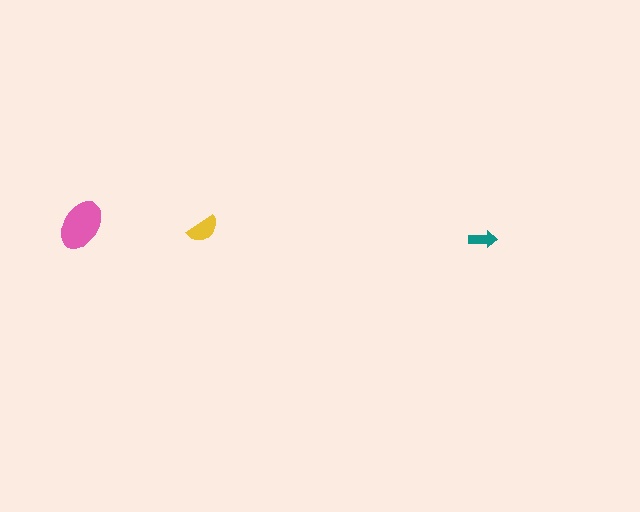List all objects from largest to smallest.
The pink ellipse, the yellow semicircle, the teal arrow.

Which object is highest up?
The pink ellipse is topmost.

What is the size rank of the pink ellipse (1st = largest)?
1st.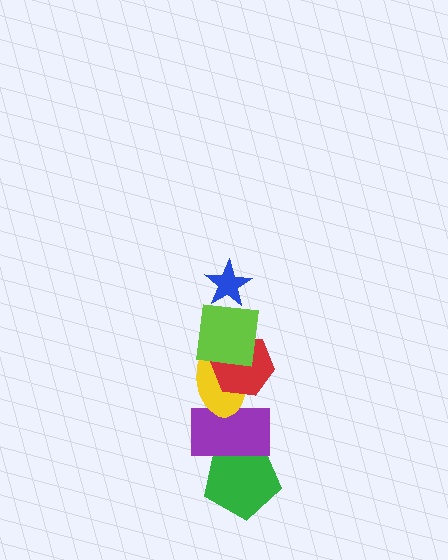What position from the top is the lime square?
The lime square is 2nd from the top.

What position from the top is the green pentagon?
The green pentagon is 6th from the top.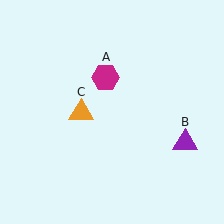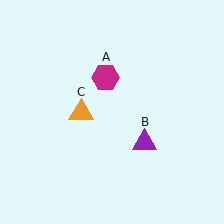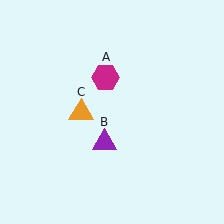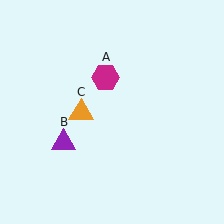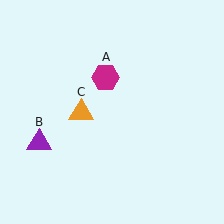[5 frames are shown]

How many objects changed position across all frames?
1 object changed position: purple triangle (object B).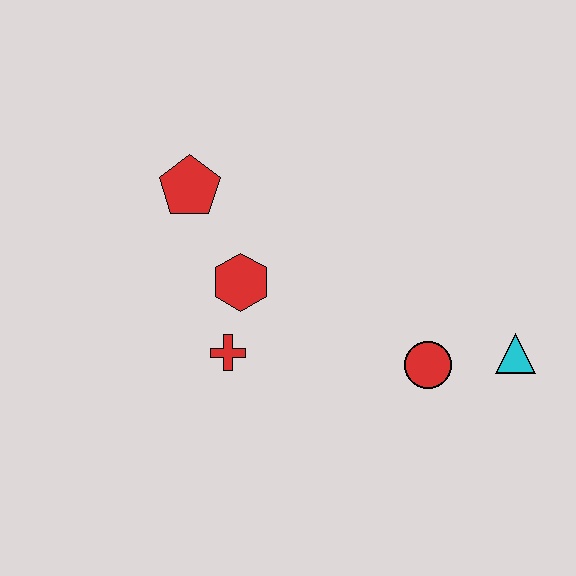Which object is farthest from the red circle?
The red pentagon is farthest from the red circle.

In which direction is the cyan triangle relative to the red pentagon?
The cyan triangle is to the right of the red pentagon.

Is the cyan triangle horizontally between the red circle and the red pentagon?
No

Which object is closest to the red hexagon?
The red cross is closest to the red hexagon.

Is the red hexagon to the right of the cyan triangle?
No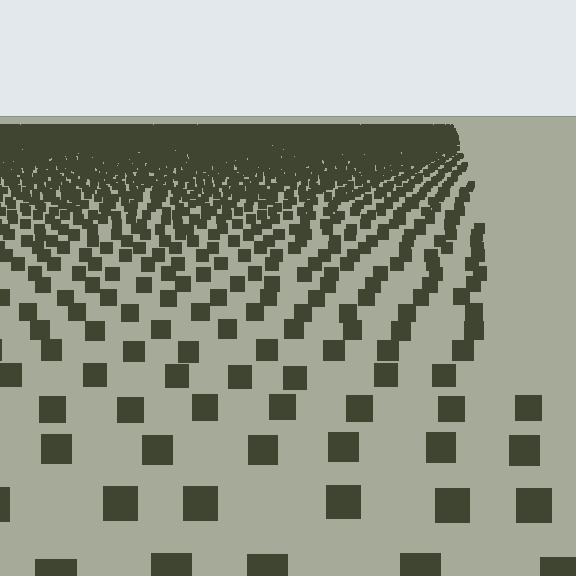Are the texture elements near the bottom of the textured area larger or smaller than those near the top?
Larger. Near the bottom, elements are closer to the viewer and appear at a bigger on-screen size.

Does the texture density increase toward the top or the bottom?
Density increases toward the top.